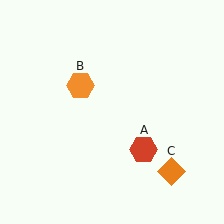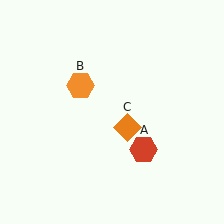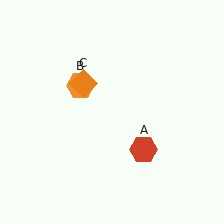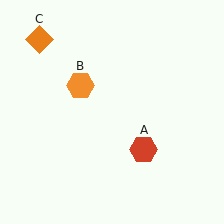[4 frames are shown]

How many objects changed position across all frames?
1 object changed position: orange diamond (object C).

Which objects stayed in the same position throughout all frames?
Red hexagon (object A) and orange hexagon (object B) remained stationary.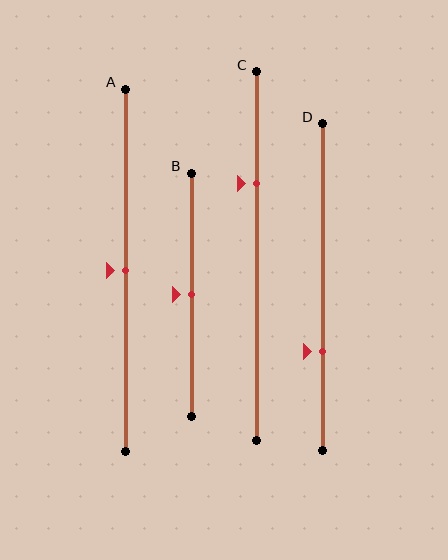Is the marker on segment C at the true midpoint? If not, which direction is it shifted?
No, the marker on segment C is shifted upward by about 20% of the segment length.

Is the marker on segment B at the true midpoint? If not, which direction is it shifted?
Yes, the marker on segment B is at the true midpoint.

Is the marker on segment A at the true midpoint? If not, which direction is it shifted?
Yes, the marker on segment A is at the true midpoint.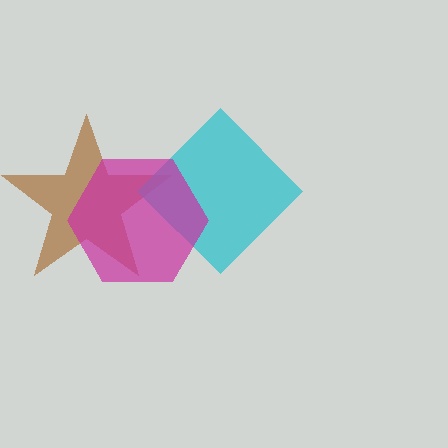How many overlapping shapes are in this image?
There are 3 overlapping shapes in the image.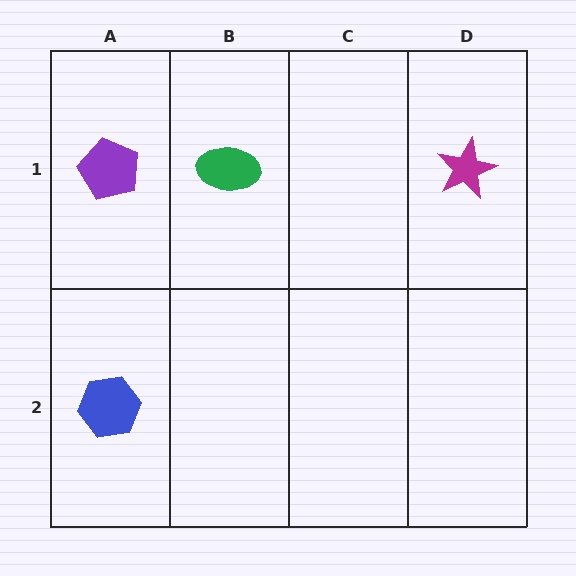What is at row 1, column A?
A purple pentagon.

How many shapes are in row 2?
1 shape.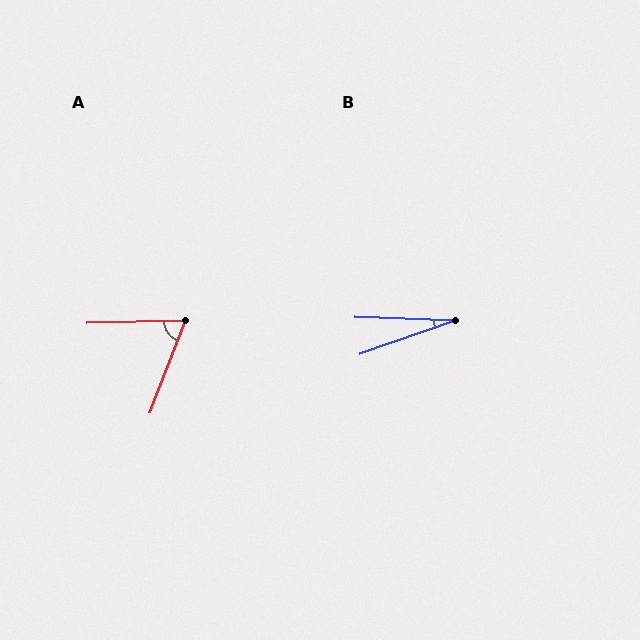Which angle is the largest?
A, at approximately 68 degrees.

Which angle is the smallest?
B, at approximately 21 degrees.